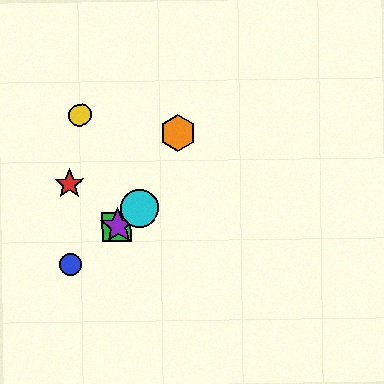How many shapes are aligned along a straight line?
4 shapes (the blue circle, the green square, the purple star, the cyan circle) are aligned along a straight line.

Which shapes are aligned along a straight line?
The blue circle, the green square, the purple star, the cyan circle are aligned along a straight line.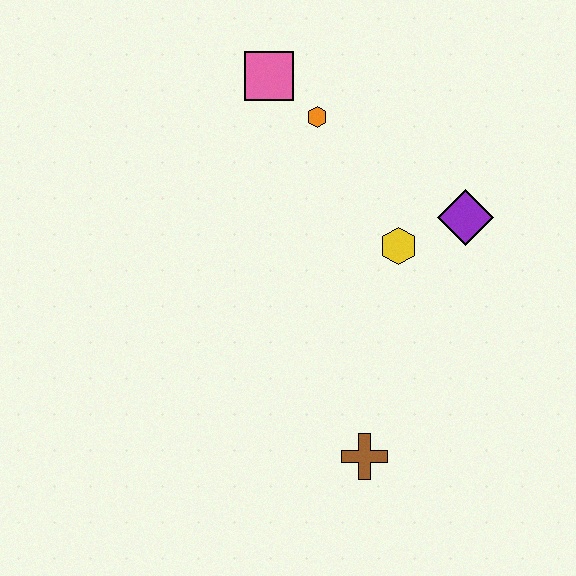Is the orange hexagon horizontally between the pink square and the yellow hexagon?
Yes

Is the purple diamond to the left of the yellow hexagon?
No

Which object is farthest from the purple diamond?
The brown cross is farthest from the purple diamond.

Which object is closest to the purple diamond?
The yellow hexagon is closest to the purple diamond.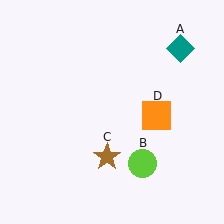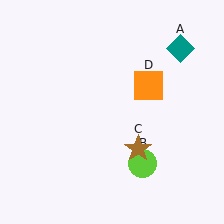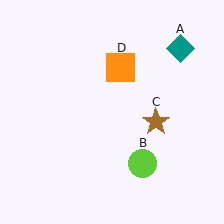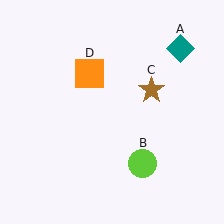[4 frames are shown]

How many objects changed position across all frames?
2 objects changed position: brown star (object C), orange square (object D).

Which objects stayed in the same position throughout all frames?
Teal diamond (object A) and lime circle (object B) remained stationary.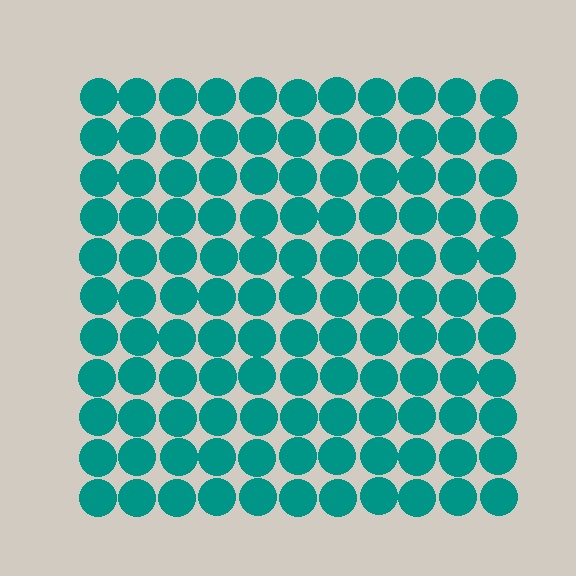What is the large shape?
The large shape is a square.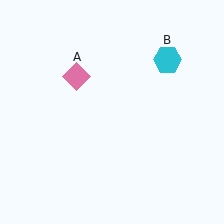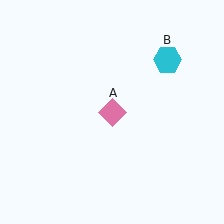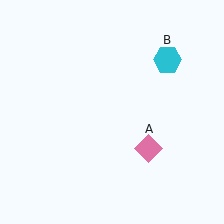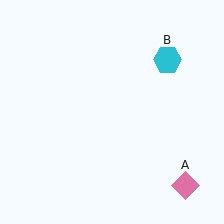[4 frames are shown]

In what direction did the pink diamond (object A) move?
The pink diamond (object A) moved down and to the right.